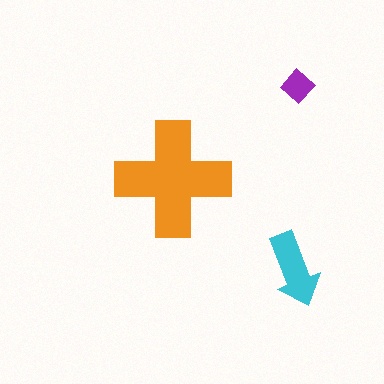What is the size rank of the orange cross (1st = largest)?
1st.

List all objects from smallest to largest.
The purple diamond, the cyan arrow, the orange cross.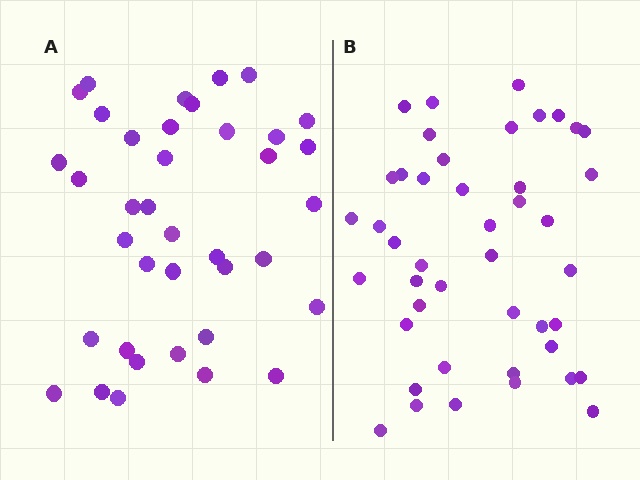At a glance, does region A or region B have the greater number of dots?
Region B (the right region) has more dots.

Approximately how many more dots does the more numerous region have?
Region B has about 6 more dots than region A.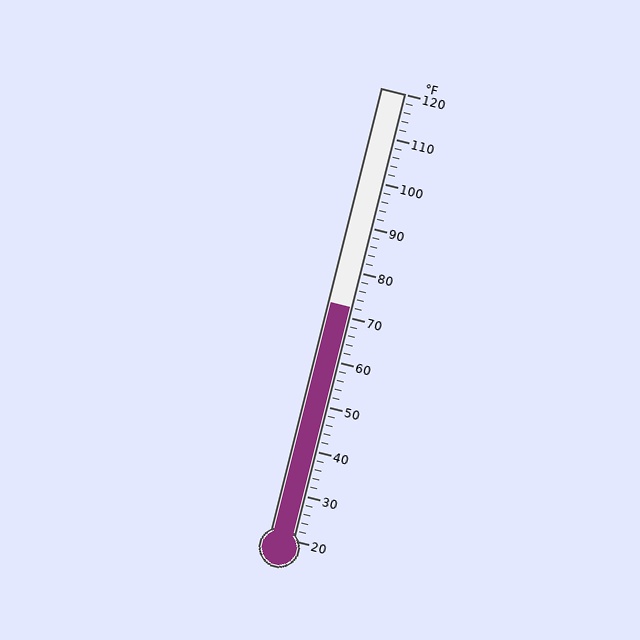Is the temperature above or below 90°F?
The temperature is below 90°F.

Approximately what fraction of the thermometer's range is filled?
The thermometer is filled to approximately 50% of its range.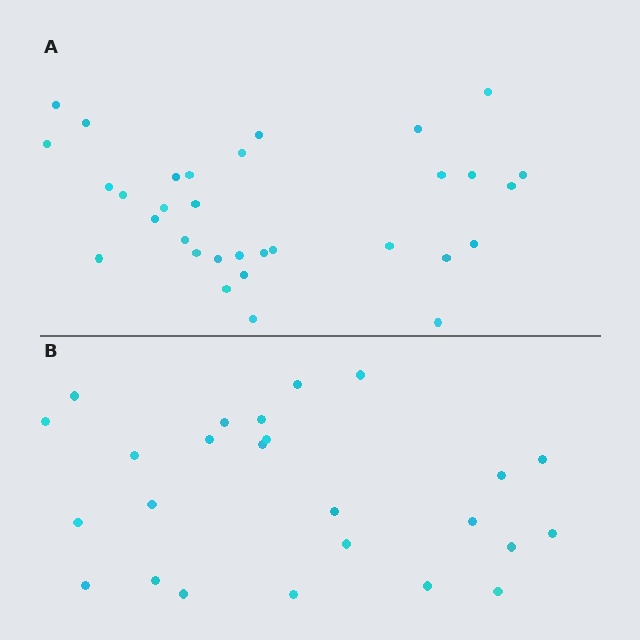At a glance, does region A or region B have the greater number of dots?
Region A (the top region) has more dots.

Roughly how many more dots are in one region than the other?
Region A has roughly 8 or so more dots than region B.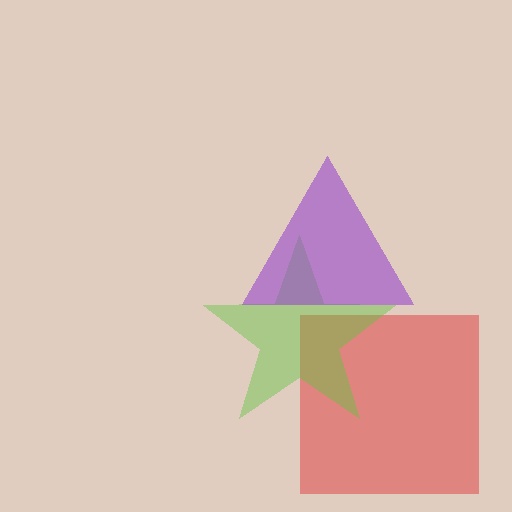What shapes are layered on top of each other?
The layered shapes are: a red square, a lime star, a purple triangle.